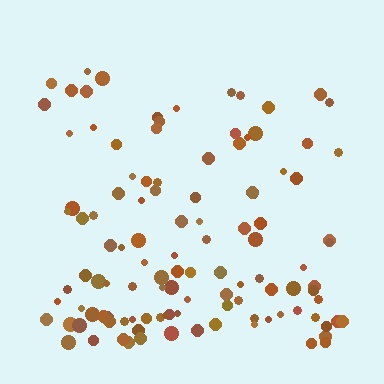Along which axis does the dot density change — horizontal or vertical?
Vertical.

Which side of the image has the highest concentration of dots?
The bottom.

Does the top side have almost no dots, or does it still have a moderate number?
Still a moderate number, just noticeably fewer than the bottom.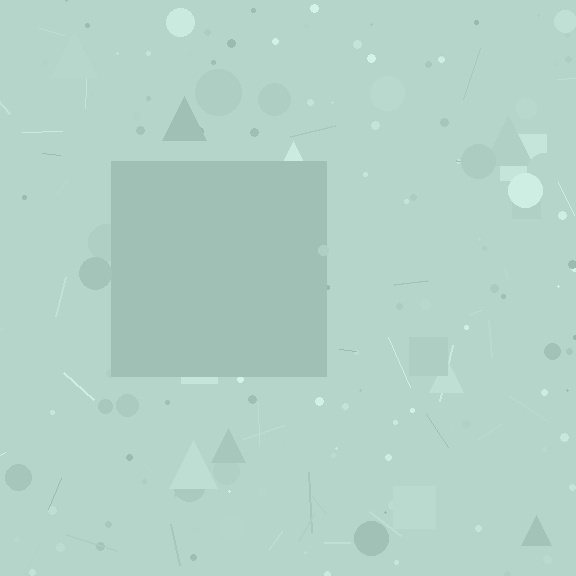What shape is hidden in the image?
A square is hidden in the image.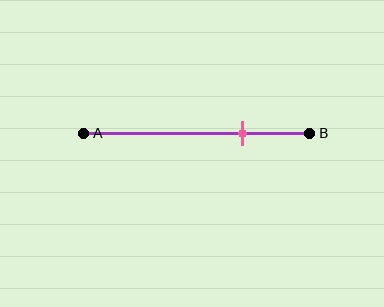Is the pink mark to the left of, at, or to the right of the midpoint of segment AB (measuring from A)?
The pink mark is to the right of the midpoint of segment AB.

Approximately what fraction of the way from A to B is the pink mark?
The pink mark is approximately 70% of the way from A to B.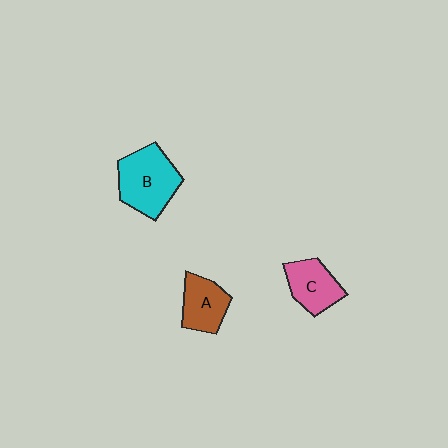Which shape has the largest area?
Shape B (cyan).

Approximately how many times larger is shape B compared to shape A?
Approximately 1.5 times.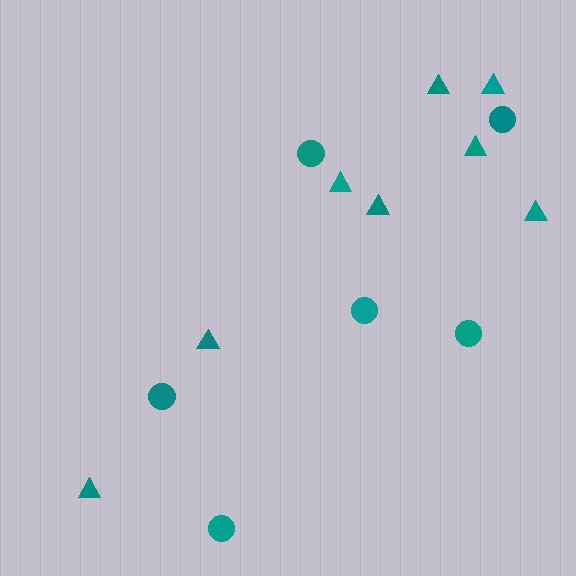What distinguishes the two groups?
There are 2 groups: one group of circles (6) and one group of triangles (8).